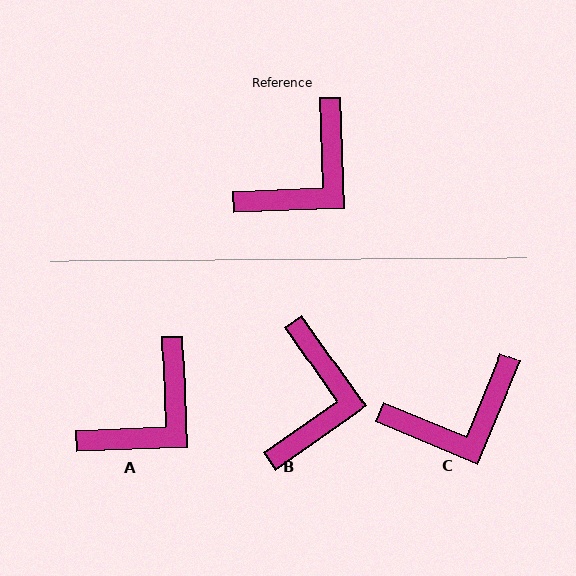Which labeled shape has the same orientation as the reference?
A.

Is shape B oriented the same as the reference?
No, it is off by about 33 degrees.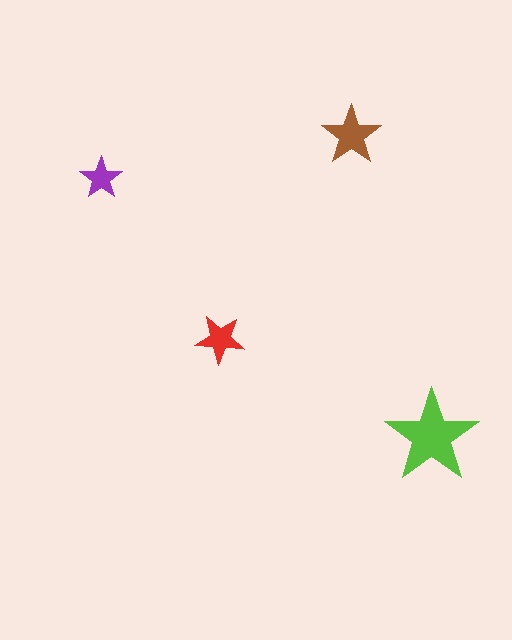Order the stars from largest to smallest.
the lime one, the brown one, the red one, the purple one.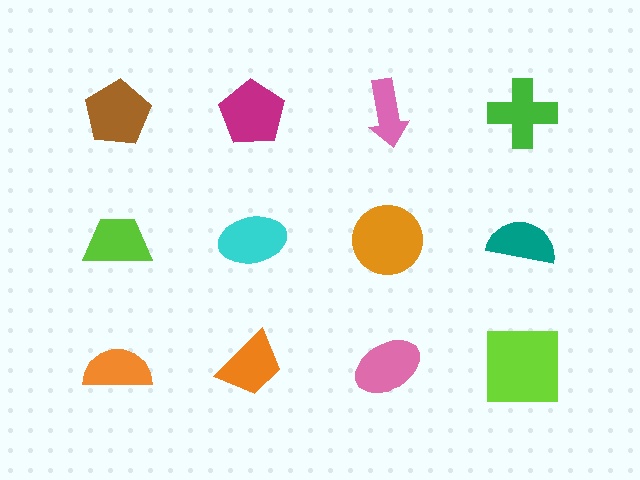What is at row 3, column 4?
A lime square.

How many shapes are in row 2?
4 shapes.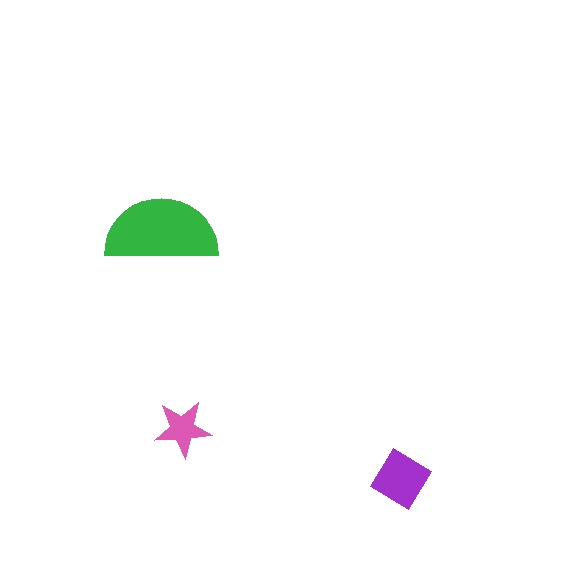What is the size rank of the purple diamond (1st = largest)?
2nd.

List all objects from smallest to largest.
The pink star, the purple diamond, the green semicircle.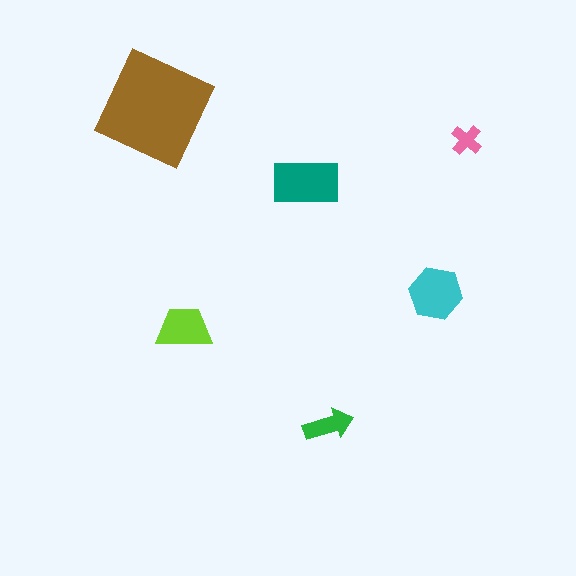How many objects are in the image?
There are 6 objects in the image.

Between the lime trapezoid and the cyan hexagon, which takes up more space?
The cyan hexagon.